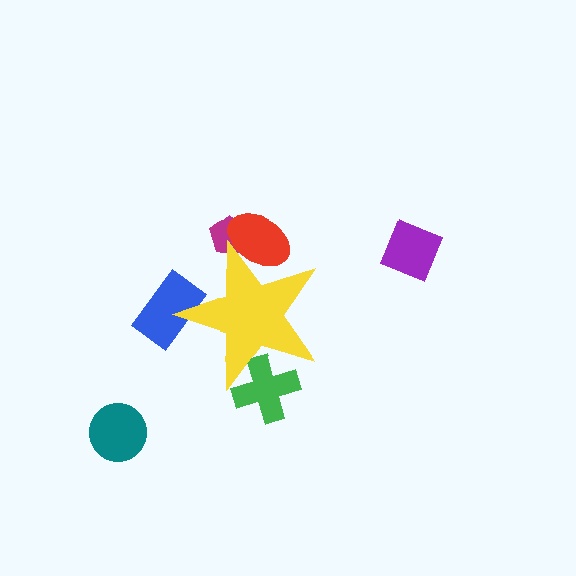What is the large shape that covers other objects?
A yellow star.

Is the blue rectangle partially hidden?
Yes, the blue rectangle is partially hidden behind the yellow star.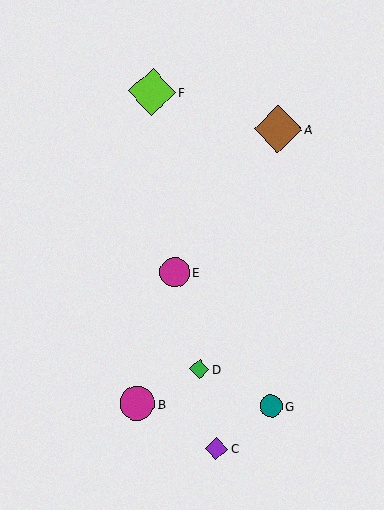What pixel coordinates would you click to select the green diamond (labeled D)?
Click at (199, 369) to select the green diamond D.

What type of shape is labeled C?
Shape C is a purple diamond.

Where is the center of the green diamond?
The center of the green diamond is at (199, 369).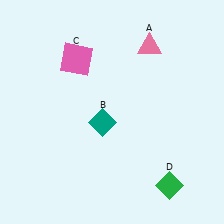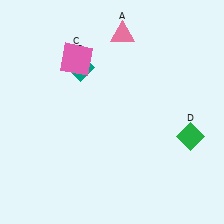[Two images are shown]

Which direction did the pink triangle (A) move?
The pink triangle (A) moved left.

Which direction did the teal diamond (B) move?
The teal diamond (B) moved up.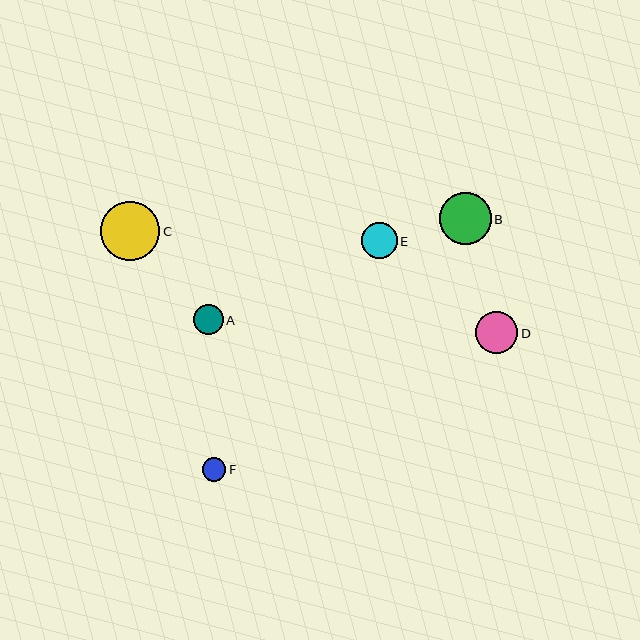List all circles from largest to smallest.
From largest to smallest: C, B, D, E, A, F.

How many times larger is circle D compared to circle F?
Circle D is approximately 1.8 times the size of circle F.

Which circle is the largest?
Circle C is the largest with a size of approximately 59 pixels.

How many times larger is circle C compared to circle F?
Circle C is approximately 2.5 times the size of circle F.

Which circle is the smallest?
Circle F is the smallest with a size of approximately 24 pixels.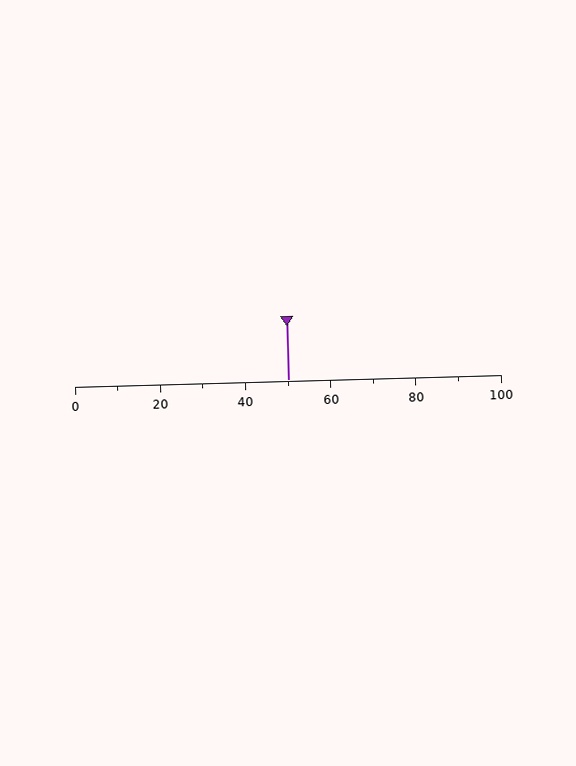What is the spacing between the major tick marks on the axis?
The major ticks are spaced 20 apart.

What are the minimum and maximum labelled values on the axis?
The axis runs from 0 to 100.